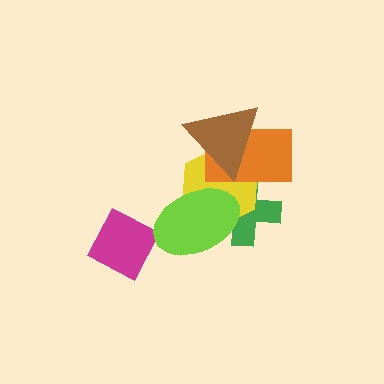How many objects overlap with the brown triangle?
2 objects overlap with the brown triangle.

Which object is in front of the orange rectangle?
The brown triangle is in front of the orange rectangle.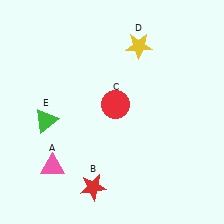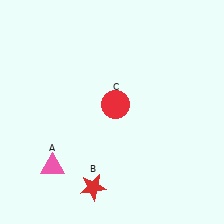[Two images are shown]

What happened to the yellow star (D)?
The yellow star (D) was removed in Image 2. It was in the top-right area of Image 1.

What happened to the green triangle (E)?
The green triangle (E) was removed in Image 2. It was in the bottom-left area of Image 1.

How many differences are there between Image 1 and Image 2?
There are 2 differences between the two images.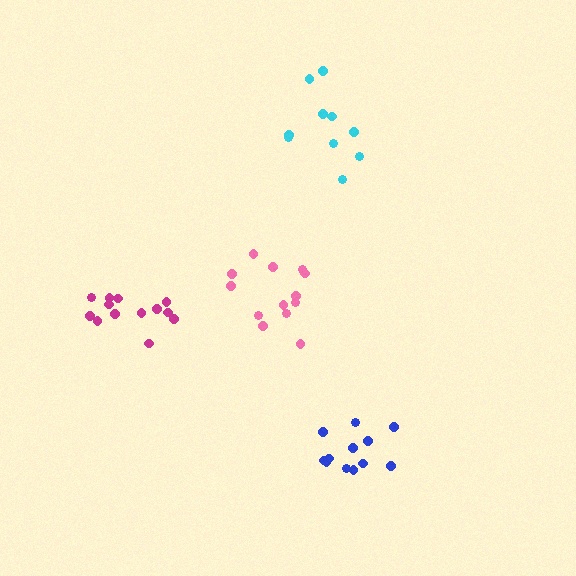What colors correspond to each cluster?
The clusters are colored: cyan, pink, magenta, blue.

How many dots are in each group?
Group 1: 10 dots, Group 2: 13 dots, Group 3: 13 dots, Group 4: 12 dots (48 total).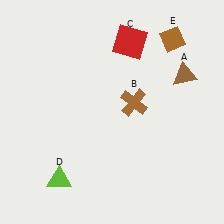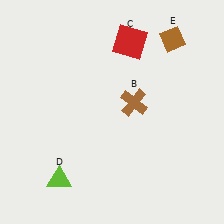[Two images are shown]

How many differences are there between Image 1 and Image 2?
There is 1 difference between the two images.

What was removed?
The brown triangle (A) was removed in Image 2.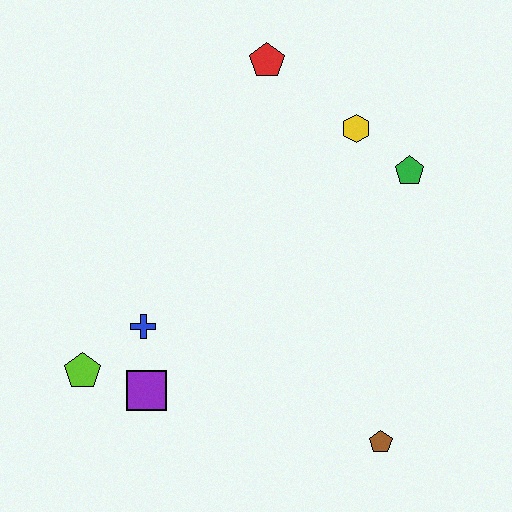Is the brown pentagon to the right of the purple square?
Yes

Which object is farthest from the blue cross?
The green pentagon is farthest from the blue cross.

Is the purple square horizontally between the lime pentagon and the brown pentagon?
Yes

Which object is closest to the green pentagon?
The yellow hexagon is closest to the green pentagon.